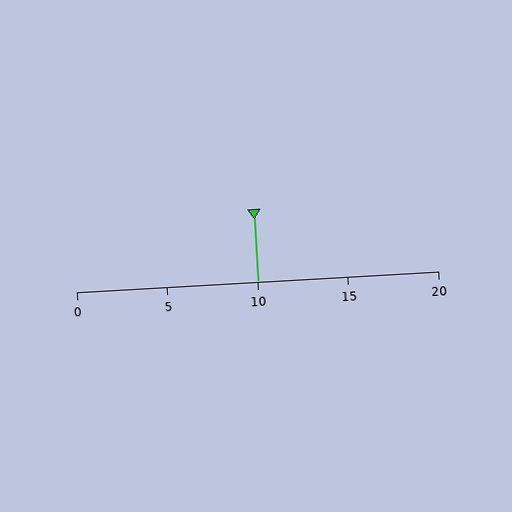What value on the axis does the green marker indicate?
The marker indicates approximately 10.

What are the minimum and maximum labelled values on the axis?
The axis runs from 0 to 20.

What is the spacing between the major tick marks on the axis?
The major ticks are spaced 5 apart.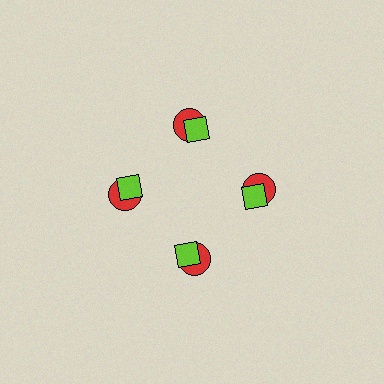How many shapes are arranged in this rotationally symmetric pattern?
There are 8 shapes, arranged in 4 groups of 2.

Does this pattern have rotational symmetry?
Yes, this pattern has 4-fold rotational symmetry. It looks the same after rotating 90 degrees around the center.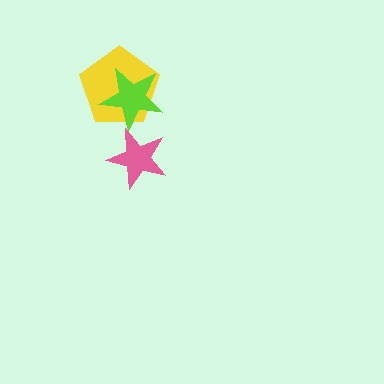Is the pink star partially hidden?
No, no other shape covers it.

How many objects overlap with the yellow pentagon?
1 object overlaps with the yellow pentagon.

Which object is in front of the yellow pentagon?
The lime star is in front of the yellow pentagon.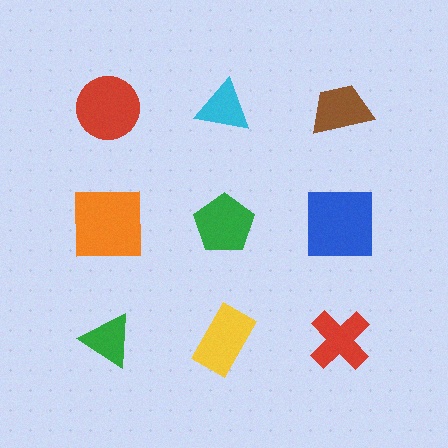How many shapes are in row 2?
3 shapes.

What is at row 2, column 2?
A green pentagon.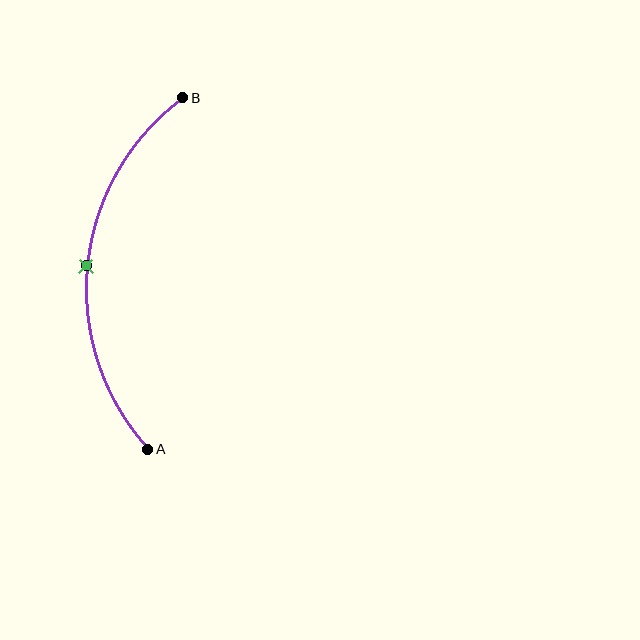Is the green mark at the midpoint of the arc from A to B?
Yes. The green mark lies on the arc at equal arc-length from both A and B — it is the arc midpoint.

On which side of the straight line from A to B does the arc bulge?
The arc bulges to the left of the straight line connecting A and B.